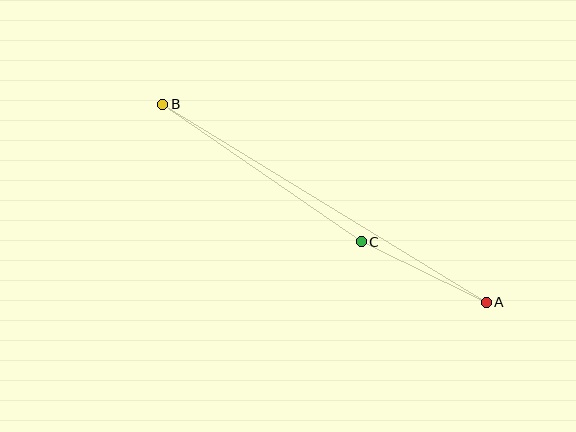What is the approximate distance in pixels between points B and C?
The distance between B and C is approximately 242 pixels.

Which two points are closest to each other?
Points A and C are closest to each other.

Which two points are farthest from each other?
Points A and B are farthest from each other.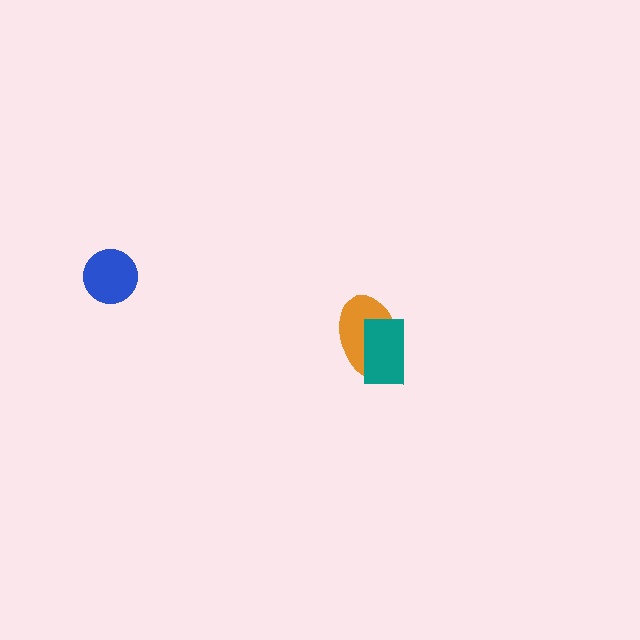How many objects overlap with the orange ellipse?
1 object overlaps with the orange ellipse.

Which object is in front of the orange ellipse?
The teal rectangle is in front of the orange ellipse.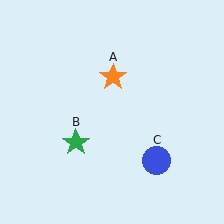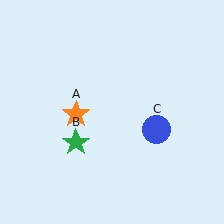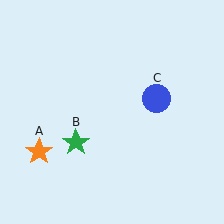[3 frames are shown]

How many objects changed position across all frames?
2 objects changed position: orange star (object A), blue circle (object C).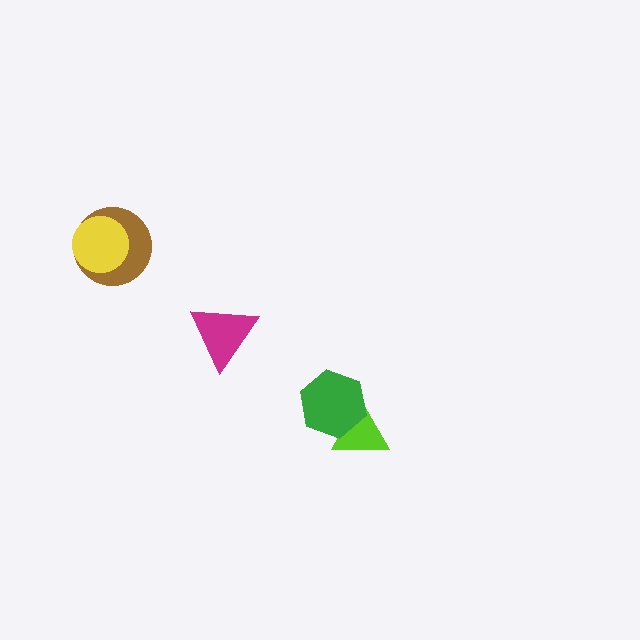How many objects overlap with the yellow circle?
1 object overlaps with the yellow circle.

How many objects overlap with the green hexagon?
1 object overlaps with the green hexagon.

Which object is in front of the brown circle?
The yellow circle is in front of the brown circle.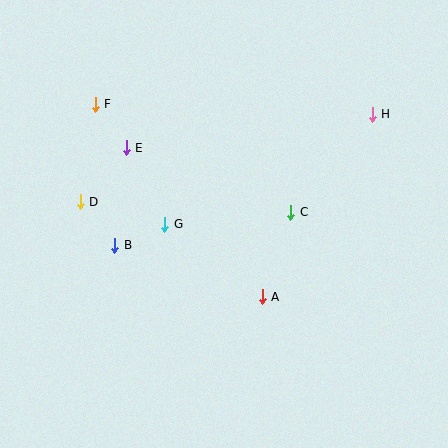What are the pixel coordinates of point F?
Point F is at (95, 104).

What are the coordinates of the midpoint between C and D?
The midpoint between C and D is at (186, 207).